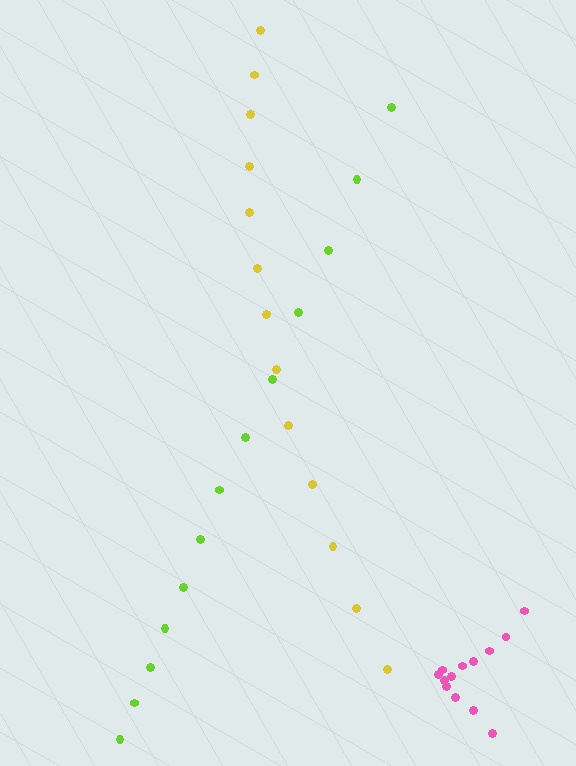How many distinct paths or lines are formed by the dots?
There are 3 distinct paths.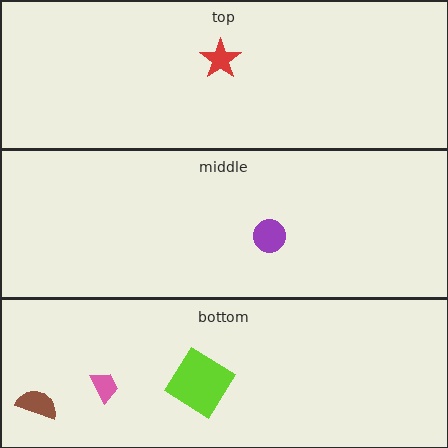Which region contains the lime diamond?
The bottom region.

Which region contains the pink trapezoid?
The bottom region.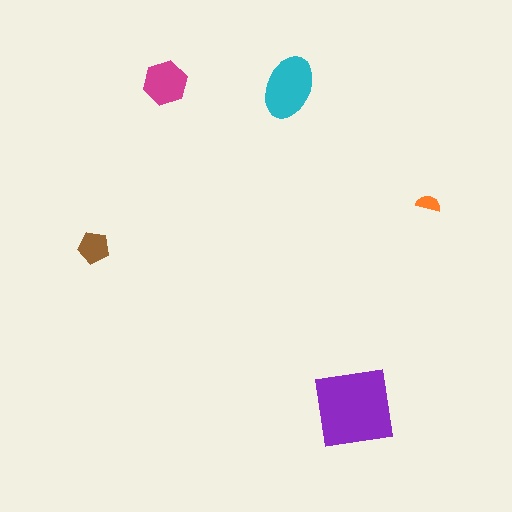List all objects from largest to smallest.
The purple square, the cyan ellipse, the magenta hexagon, the brown pentagon, the orange semicircle.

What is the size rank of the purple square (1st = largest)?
1st.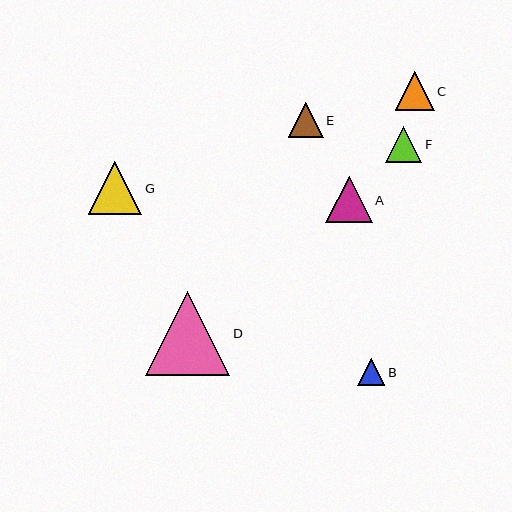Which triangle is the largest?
Triangle D is the largest with a size of approximately 84 pixels.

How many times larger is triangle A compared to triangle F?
Triangle A is approximately 1.3 times the size of triangle F.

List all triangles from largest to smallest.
From largest to smallest: D, G, A, C, F, E, B.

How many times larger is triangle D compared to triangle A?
Triangle D is approximately 1.8 times the size of triangle A.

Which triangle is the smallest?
Triangle B is the smallest with a size of approximately 27 pixels.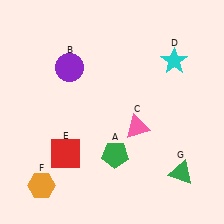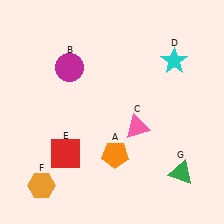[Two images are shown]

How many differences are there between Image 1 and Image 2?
There are 2 differences between the two images.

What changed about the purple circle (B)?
In Image 1, B is purple. In Image 2, it changed to magenta.